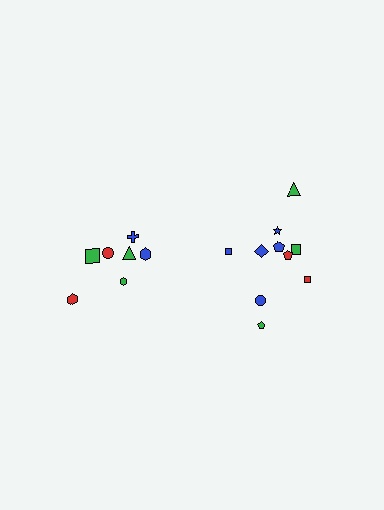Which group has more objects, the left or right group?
The right group.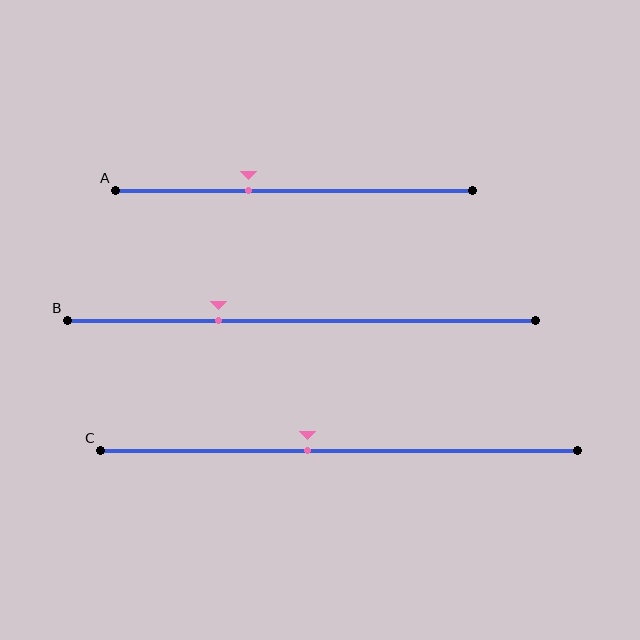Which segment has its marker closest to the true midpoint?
Segment C has its marker closest to the true midpoint.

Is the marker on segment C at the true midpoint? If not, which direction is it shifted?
No, the marker on segment C is shifted to the left by about 7% of the segment length.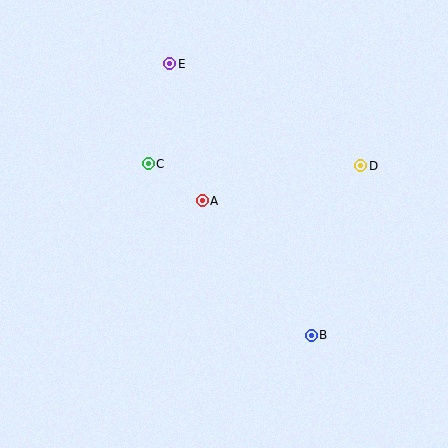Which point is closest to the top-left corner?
Point E is closest to the top-left corner.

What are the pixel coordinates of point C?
Point C is at (148, 164).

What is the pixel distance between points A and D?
The distance between A and D is 162 pixels.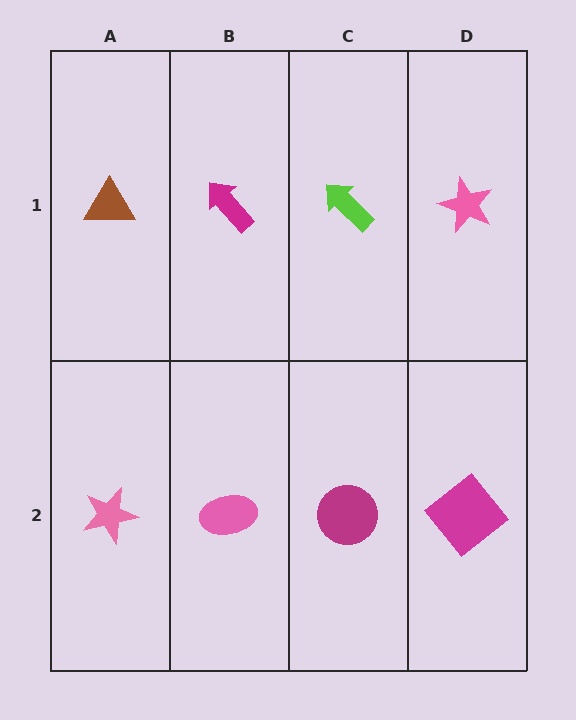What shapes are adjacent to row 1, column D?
A magenta diamond (row 2, column D), a lime arrow (row 1, column C).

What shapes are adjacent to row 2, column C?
A lime arrow (row 1, column C), a pink ellipse (row 2, column B), a magenta diamond (row 2, column D).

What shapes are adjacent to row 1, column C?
A magenta circle (row 2, column C), a magenta arrow (row 1, column B), a pink star (row 1, column D).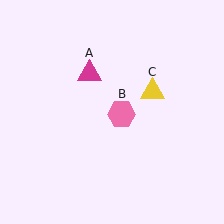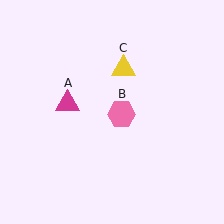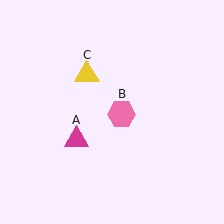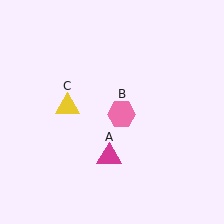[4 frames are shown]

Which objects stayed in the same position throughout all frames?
Pink hexagon (object B) remained stationary.